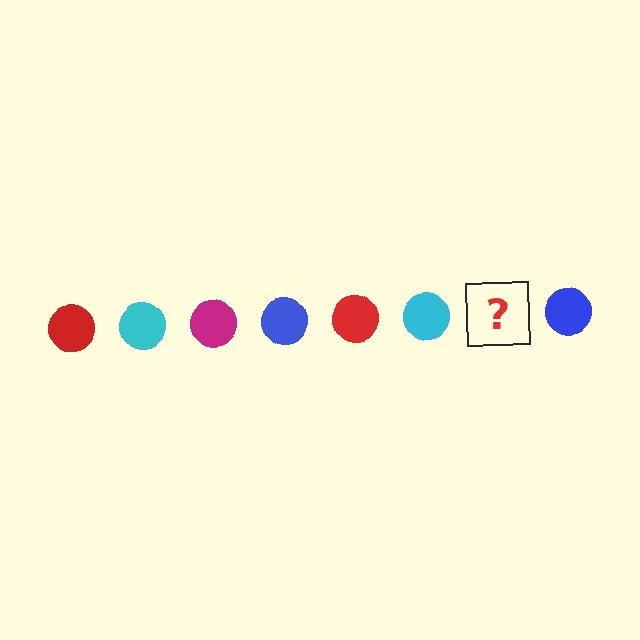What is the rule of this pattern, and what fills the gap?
The rule is that the pattern cycles through red, cyan, magenta, blue circles. The gap should be filled with a magenta circle.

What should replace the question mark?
The question mark should be replaced with a magenta circle.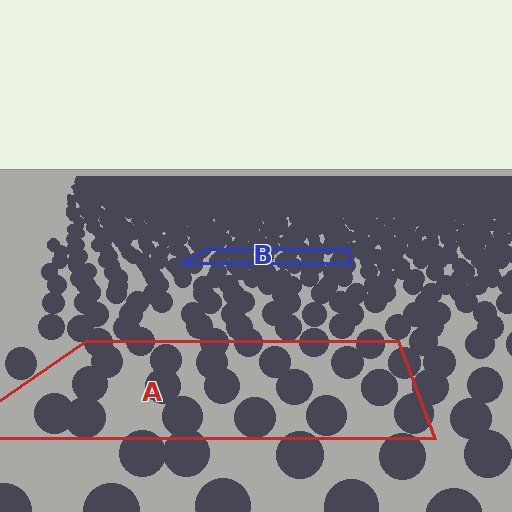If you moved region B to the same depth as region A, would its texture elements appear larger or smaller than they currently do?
They would appear larger. At a closer depth, the same texture elements are projected at a bigger on-screen size.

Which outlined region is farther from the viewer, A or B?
Region B is farther from the viewer — the texture elements inside it appear smaller and more densely packed.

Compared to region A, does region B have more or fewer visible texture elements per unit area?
Region B has more texture elements per unit area — they are packed more densely because it is farther away.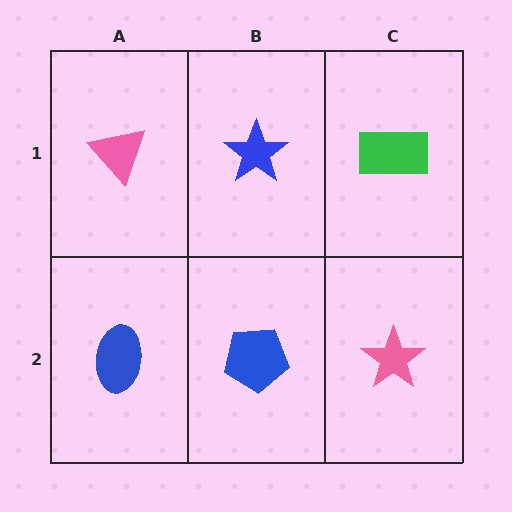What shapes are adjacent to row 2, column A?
A pink triangle (row 1, column A), a blue pentagon (row 2, column B).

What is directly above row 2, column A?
A pink triangle.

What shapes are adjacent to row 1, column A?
A blue ellipse (row 2, column A), a blue star (row 1, column B).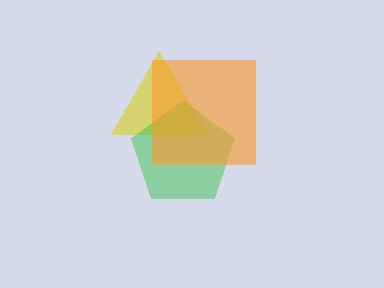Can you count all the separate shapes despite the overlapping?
Yes, there are 3 separate shapes.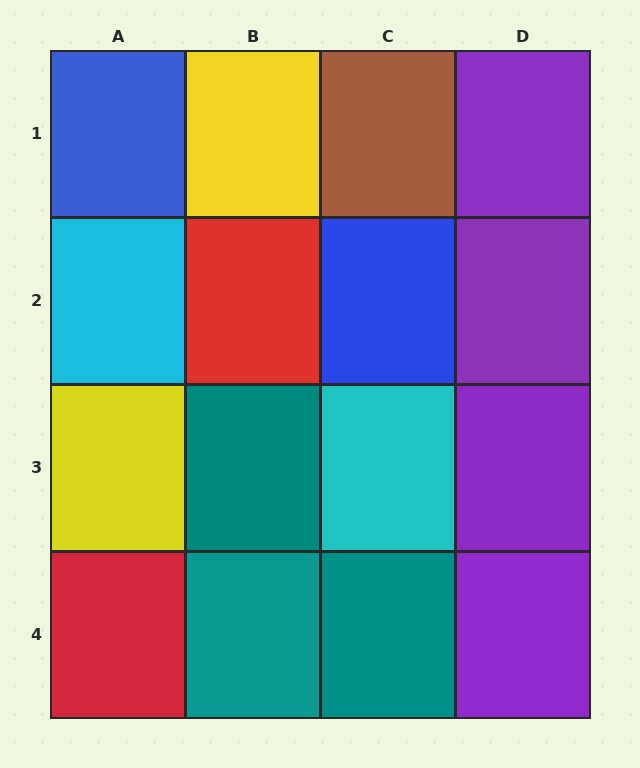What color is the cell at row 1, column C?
Brown.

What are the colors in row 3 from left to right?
Yellow, teal, cyan, purple.